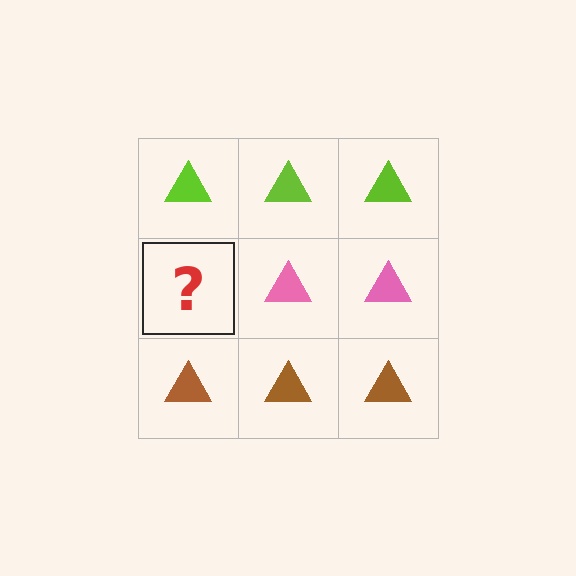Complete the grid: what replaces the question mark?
The question mark should be replaced with a pink triangle.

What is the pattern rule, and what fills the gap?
The rule is that each row has a consistent color. The gap should be filled with a pink triangle.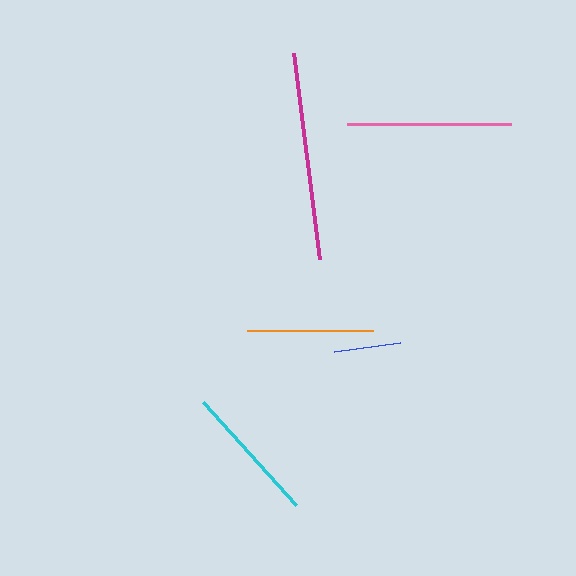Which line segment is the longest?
The magenta line is the longest at approximately 208 pixels.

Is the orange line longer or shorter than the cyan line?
The cyan line is longer than the orange line.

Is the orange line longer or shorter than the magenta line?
The magenta line is longer than the orange line.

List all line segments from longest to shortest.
From longest to shortest: magenta, pink, cyan, orange, blue.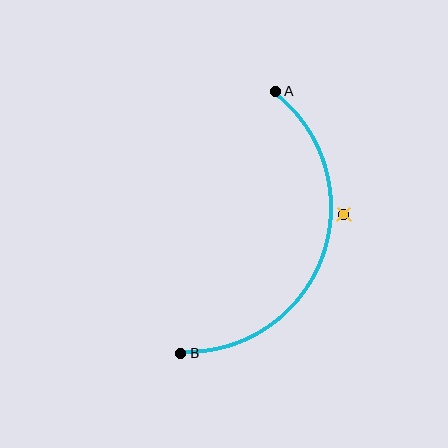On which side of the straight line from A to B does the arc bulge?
The arc bulges to the right of the straight line connecting A and B.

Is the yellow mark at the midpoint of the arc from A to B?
No — the yellow mark does not lie on the arc at all. It sits slightly outside the curve.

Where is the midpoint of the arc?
The arc midpoint is the point on the curve farthest from the straight line joining A and B. It sits to the right of that line.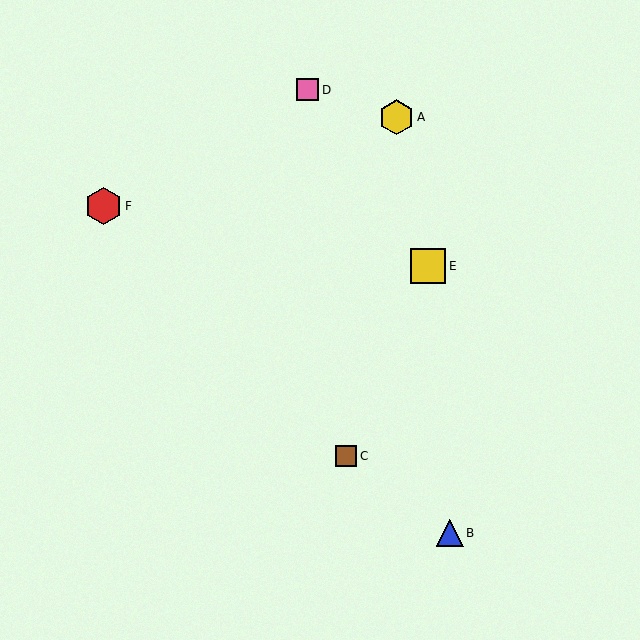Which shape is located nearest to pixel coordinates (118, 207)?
The red hexagon (labeled F) at (104, 206) is nearest to that location.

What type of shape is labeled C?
Shape C is a brown square.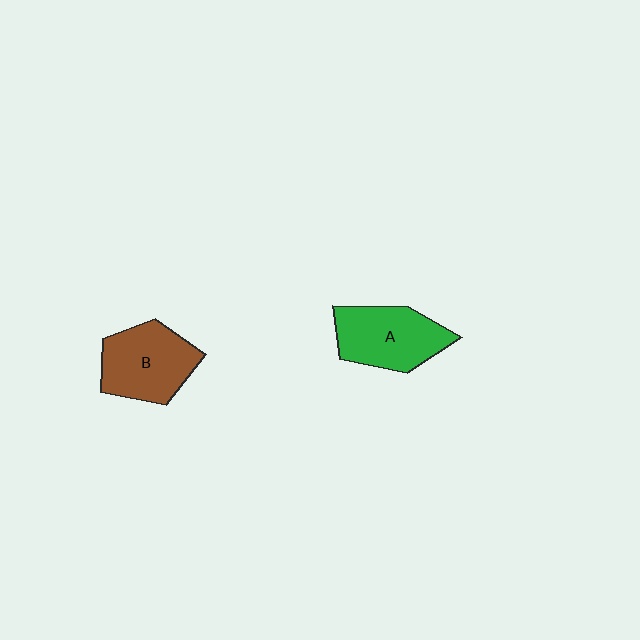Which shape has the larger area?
Shape B (brown).